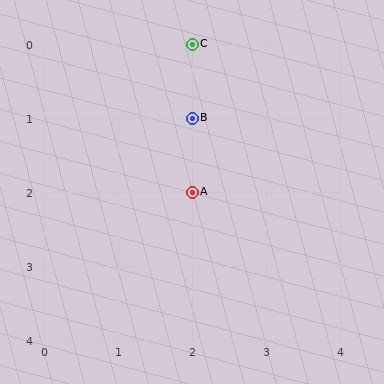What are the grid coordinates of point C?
Point C is at grid coordinates (2, 0).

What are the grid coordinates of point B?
Point B is at grid coordinates (2, 1).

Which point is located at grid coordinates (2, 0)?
Point C is at (2, 0).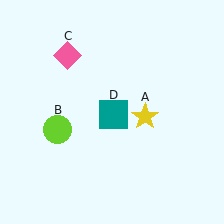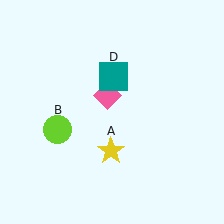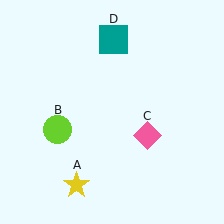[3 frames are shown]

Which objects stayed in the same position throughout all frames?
Lime circle (object B) remained stationary.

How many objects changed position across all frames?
3 objects changed position: yellow star (object A), pink diamond (object C), teal square (object D).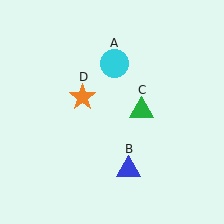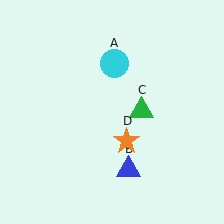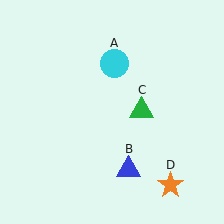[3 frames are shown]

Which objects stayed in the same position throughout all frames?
Cyan circle (object A) and blue triangle (object B) and green triangle (object C) remained stationary.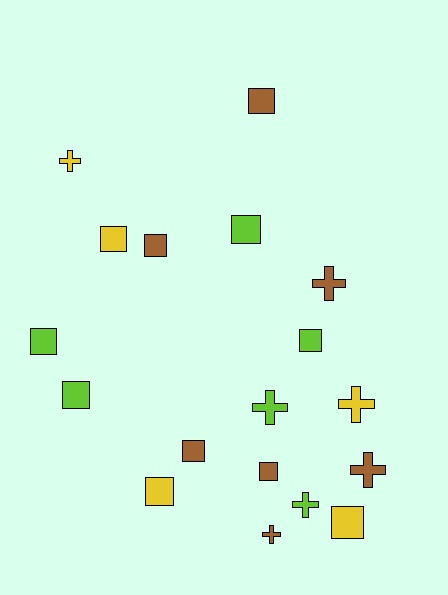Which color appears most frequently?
Brown, with 7 objects.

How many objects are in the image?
There are 18 objects.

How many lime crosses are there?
There are 2 lime crosses.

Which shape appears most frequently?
Square, with 11 objects.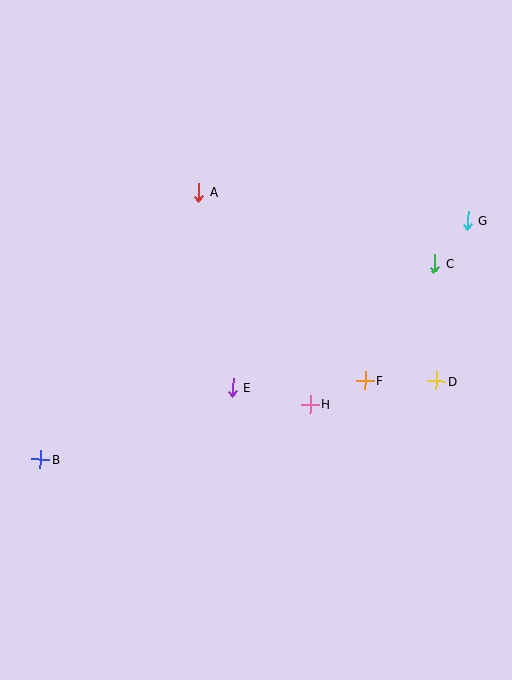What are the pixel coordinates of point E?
Point E is at (233, 388).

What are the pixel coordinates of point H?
Point H is at (310, 404).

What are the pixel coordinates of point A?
Point A is at (199, 192).